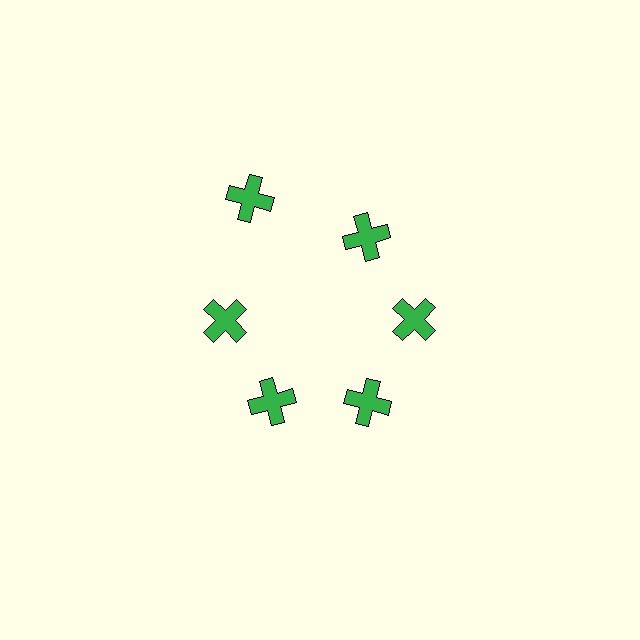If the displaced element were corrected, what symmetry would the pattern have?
It would have 6-fold rotational symmetry — the pattern would map onto itself every 60 degrees.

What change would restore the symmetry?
The symmetry would be restored by moving it inward, back onto the ring so that all 6 crosses sit at equal angles and equal distance from the center.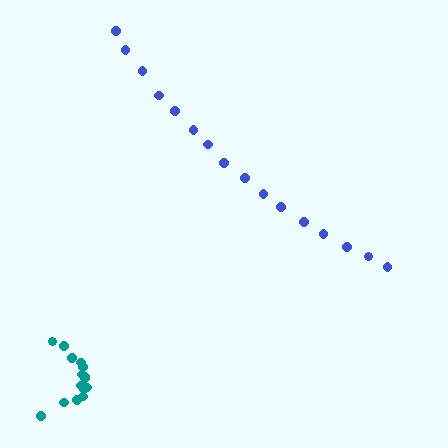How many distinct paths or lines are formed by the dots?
There are 2 distinct paths.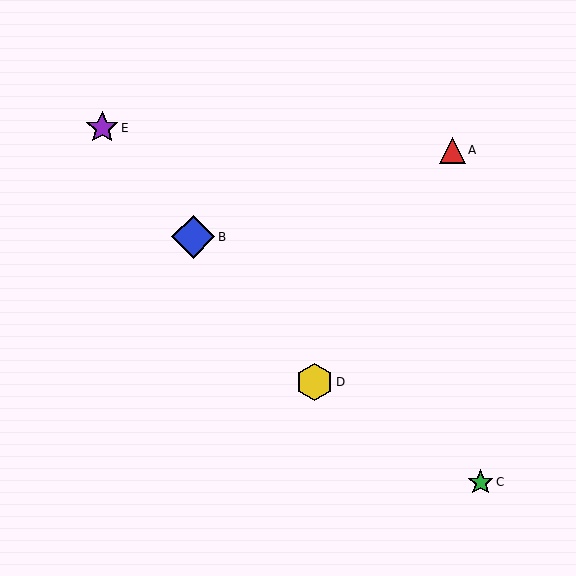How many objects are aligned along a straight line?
3 objects (B, D, E) are aligned along a straight line.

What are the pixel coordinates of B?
Object B is at (193, 237).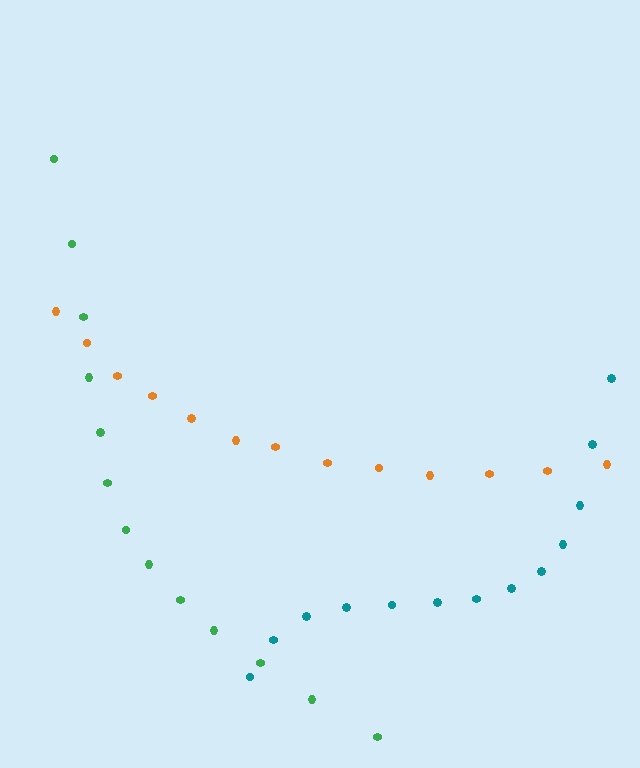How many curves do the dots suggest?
There are 3 distinct paths.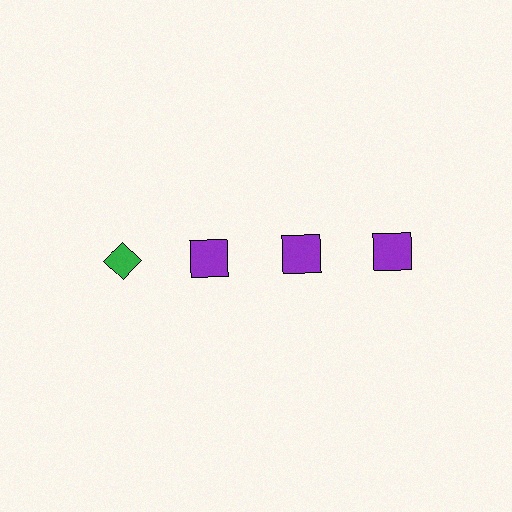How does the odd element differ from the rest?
It differs in both color (green instead of purple) and shape (diamond instead of square).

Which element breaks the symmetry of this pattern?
The green diamond in the top row, leftmost column breaks the symmetry. All other shapes are purple squares.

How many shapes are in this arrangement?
There are 4 shapes arranged in a grid pattern.